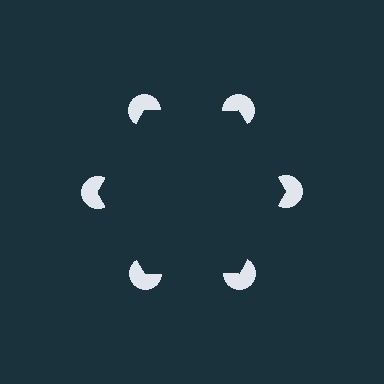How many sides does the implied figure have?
6 sides.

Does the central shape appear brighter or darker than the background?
It typically appears slightly darker than the background, even though no actual brightness change is drawn.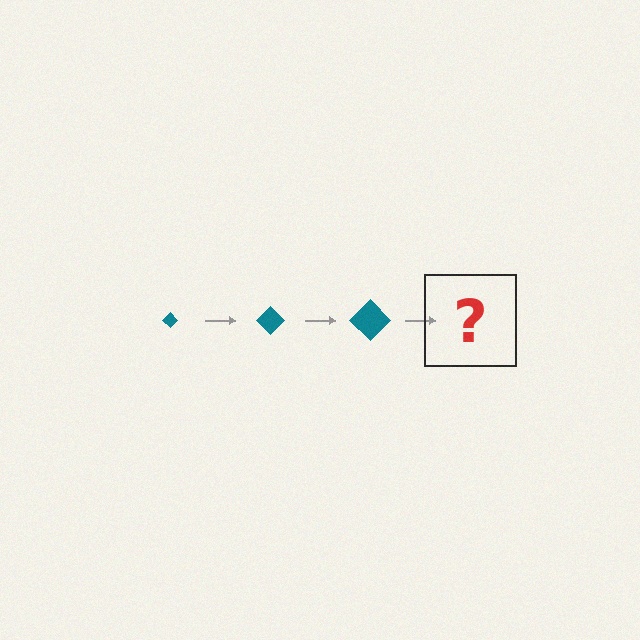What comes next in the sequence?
The next element should be a teal diamond, larger than the previous one.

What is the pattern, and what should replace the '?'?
The pattern is that the diamond gets progressively larger each step. The '?' should be a teal diamond, larger than the previous one.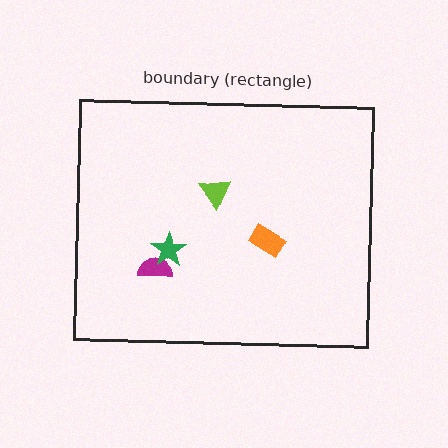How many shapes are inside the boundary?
4 inside, 0 outside.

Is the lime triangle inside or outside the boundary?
Inside.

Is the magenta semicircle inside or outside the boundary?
Inside.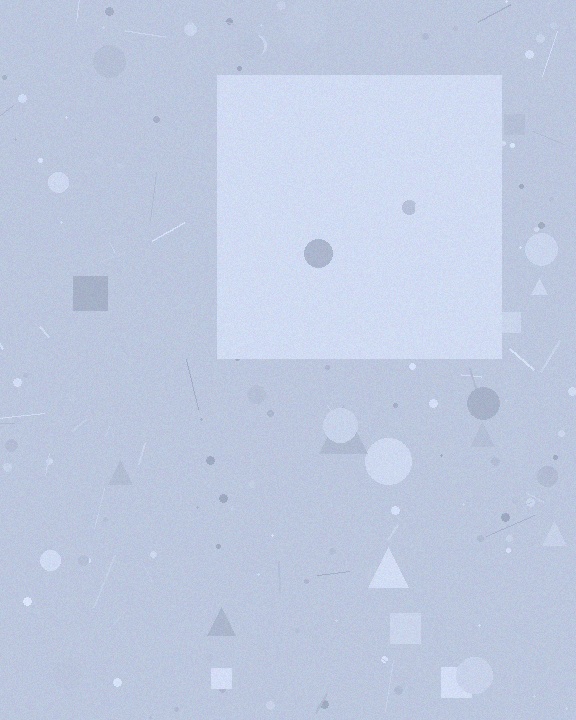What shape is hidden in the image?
A square is hidden in the image.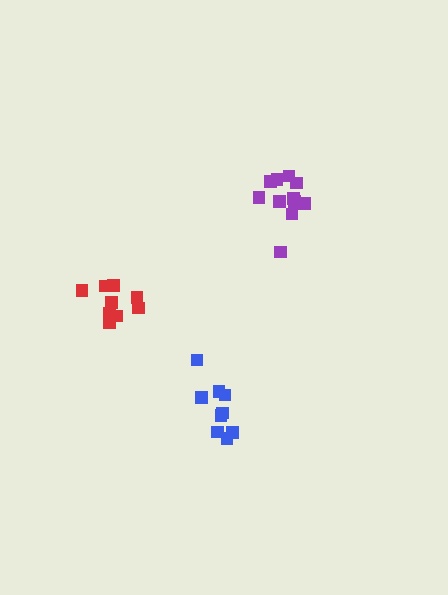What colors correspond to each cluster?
The clusters are colored: blue, red, purple.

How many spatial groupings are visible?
There are 3 spatial groupings.